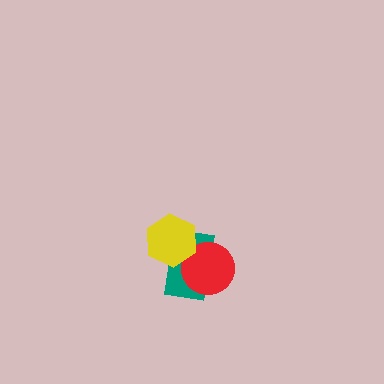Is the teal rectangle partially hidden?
Yes, it is partially covered by another shape.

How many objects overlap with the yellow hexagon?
2 objects overlap with the yellow hexagon.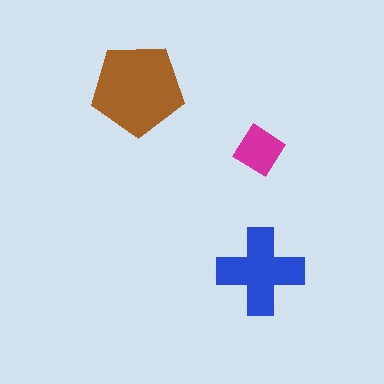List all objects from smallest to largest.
The magenta diamond, the blue cross, the brown pentagon.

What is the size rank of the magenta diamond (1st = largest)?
3rd.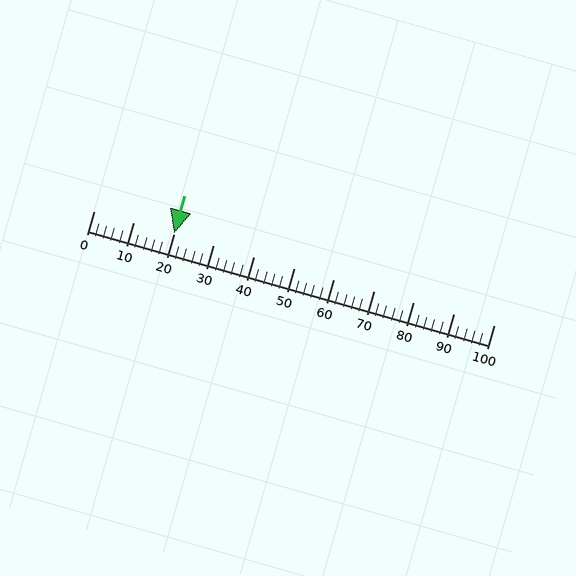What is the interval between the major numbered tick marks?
The major tick marks are spaced 10 units apart.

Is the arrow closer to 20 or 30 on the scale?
The arrow is closer to 20.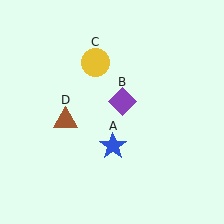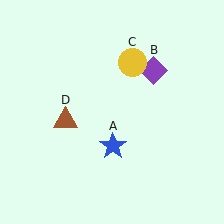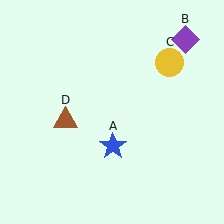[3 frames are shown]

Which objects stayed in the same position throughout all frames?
Blue star (object A) and brown triangle (object D) remained stationary.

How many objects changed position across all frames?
2 objects changed position: purple diamond (object B), yellow circle (object C).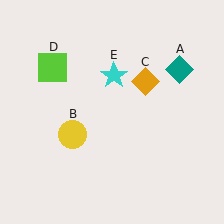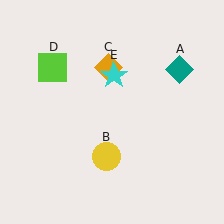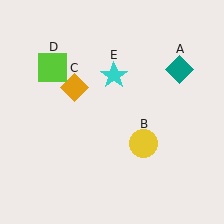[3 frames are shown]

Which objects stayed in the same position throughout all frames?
Teal diamond (object A) and lime square (object D) and cyan star (object E) remained stationary.